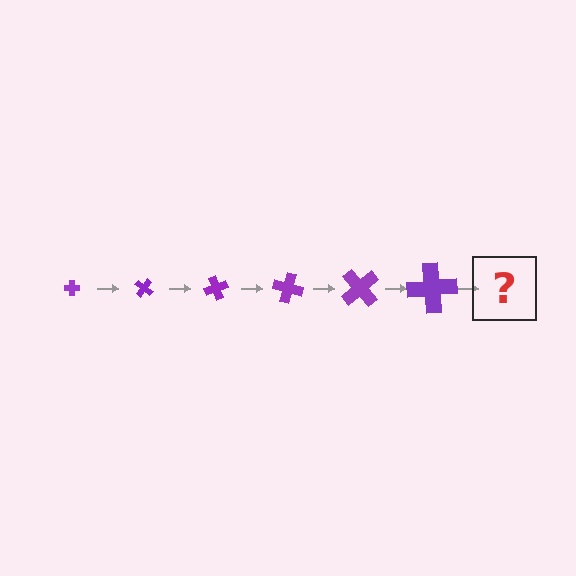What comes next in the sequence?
The next element should be a cross, larger than the previous one and rotated 210 degrees from the start.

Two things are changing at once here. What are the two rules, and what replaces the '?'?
The two rules are that the cross grows larger each step and it rotates 35 degrees each step. The '?' should be a cross, larger than the previous one and rotated 210 degrees from the start.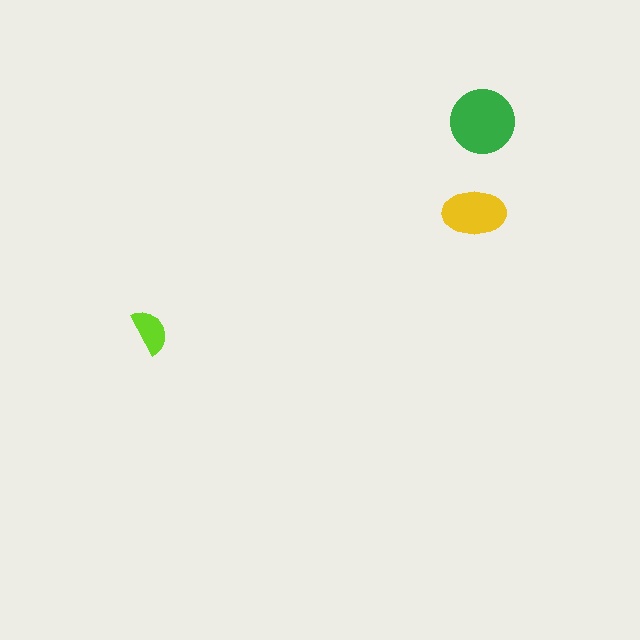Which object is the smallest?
The lime semicircle.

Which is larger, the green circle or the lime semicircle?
The green circle.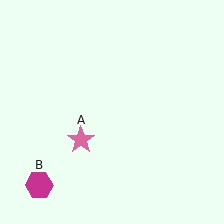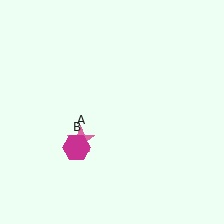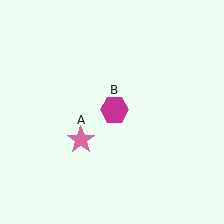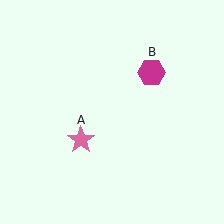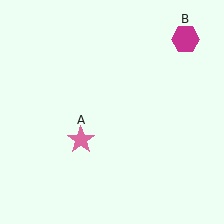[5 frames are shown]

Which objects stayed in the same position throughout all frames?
Pink star (object A) remained stationary.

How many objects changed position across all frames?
1 object changed position: magenta hexagon (object B).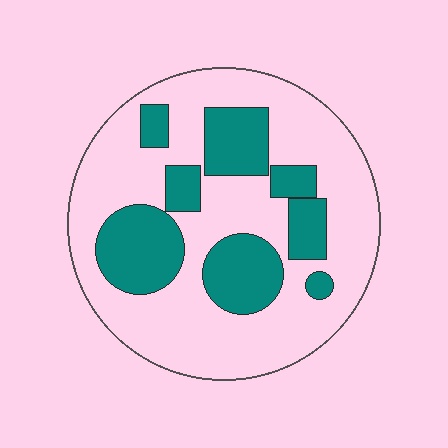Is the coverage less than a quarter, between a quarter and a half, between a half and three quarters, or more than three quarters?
Between a quarter and a half.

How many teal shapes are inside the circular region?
8.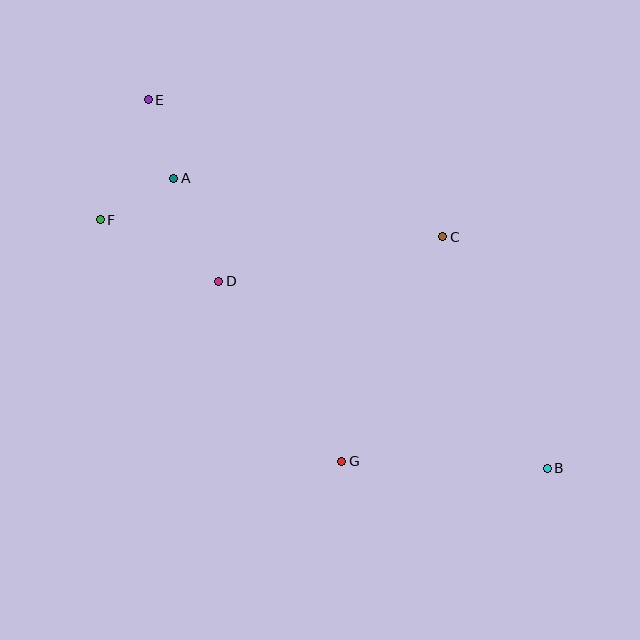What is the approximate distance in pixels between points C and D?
The distance between C and D is approximately 229 pixels.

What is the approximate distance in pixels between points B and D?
The distance between B and D is approximately 378 pixels.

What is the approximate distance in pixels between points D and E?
The distance between D and E is approximately 195 pixels.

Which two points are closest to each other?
Points A and E are closest to each other.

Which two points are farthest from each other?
Points B and E are farthest from each other.